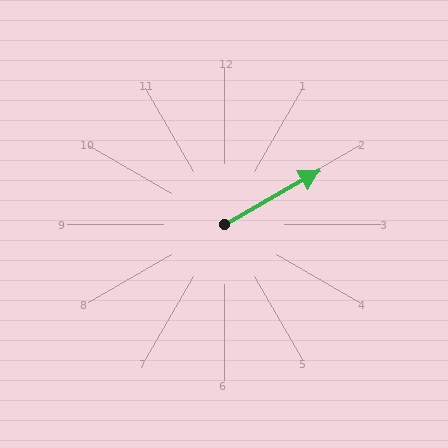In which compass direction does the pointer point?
Northeast.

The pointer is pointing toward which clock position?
Roughly 2 o'clock.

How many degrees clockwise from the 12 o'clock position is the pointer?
Approximately 60 degrees.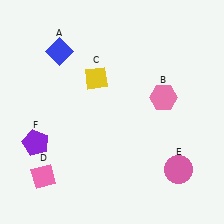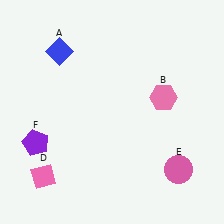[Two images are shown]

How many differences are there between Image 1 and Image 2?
There is 1 difference between the two images.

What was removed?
The yellow diamond (C) was removed in Image 2.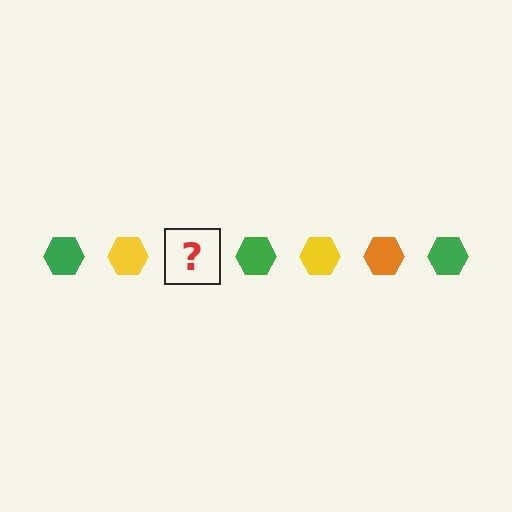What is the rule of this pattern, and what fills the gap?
The rule is that the pattern cycles through green, yellow, orange hexagons. The gap should be filled with an orange hexagon.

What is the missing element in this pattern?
The missing element is an orange hexagon.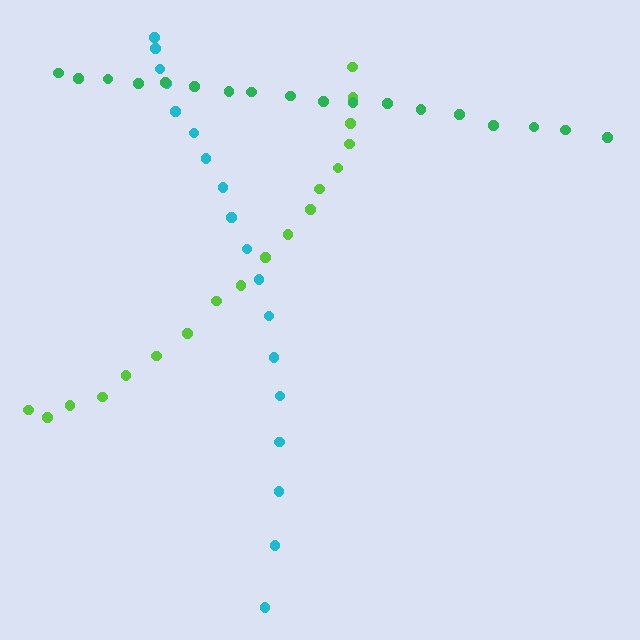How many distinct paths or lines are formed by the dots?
There are 3 distinct paths.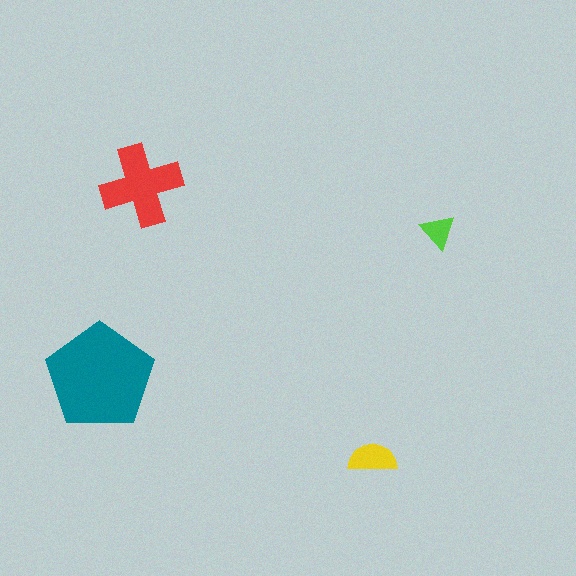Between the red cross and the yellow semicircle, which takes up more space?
The red cross.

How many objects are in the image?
There are 4 objects in the image.